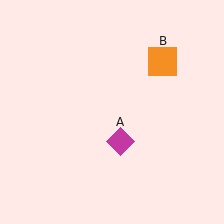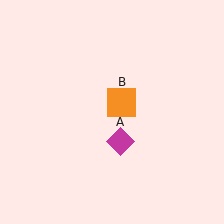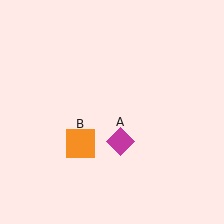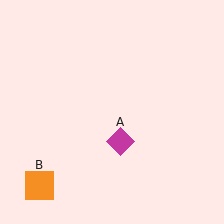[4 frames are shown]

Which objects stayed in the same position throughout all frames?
Magenta diamond (object A) remained stationary.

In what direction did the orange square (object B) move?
The orange square (object B) moved down and to the left.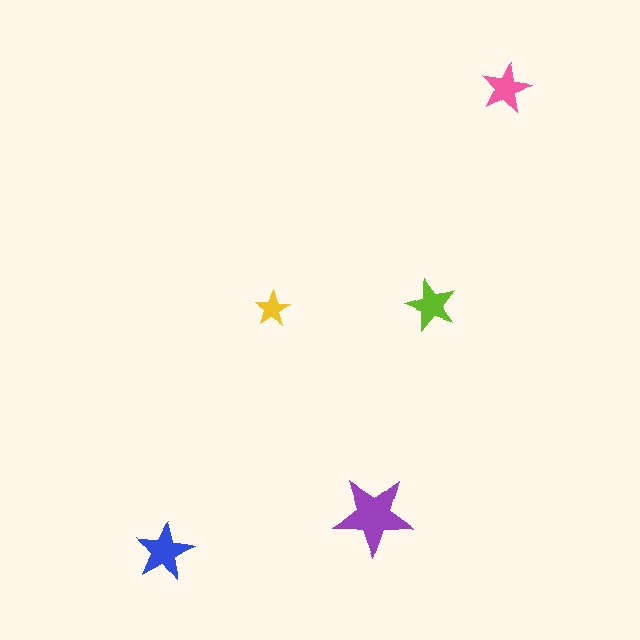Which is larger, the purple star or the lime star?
The purple one.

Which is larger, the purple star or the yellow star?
The purple one.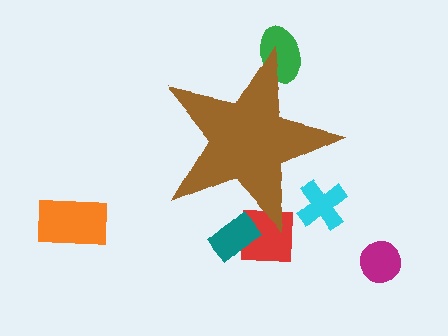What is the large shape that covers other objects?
A brown star.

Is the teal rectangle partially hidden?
Yes, the teal rectangle is partially hidden behind the brown star.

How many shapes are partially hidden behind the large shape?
4 shapes are partially hidden.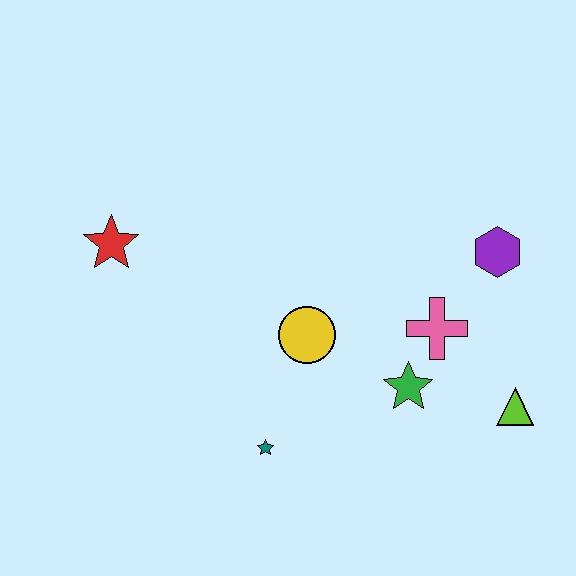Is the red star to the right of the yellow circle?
No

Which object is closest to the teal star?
The yellow circle is closest to the teal star.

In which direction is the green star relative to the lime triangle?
The green star is to the left of the lime triangle.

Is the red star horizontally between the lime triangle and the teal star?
No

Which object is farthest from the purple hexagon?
The red star is farthest from the purple hexagon.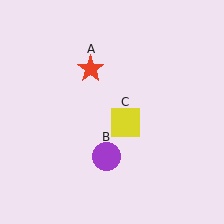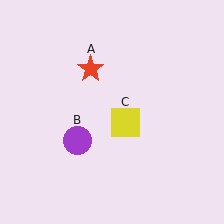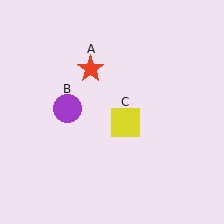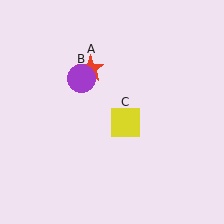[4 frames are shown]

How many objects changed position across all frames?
1 object changed position: purple circle (object B).